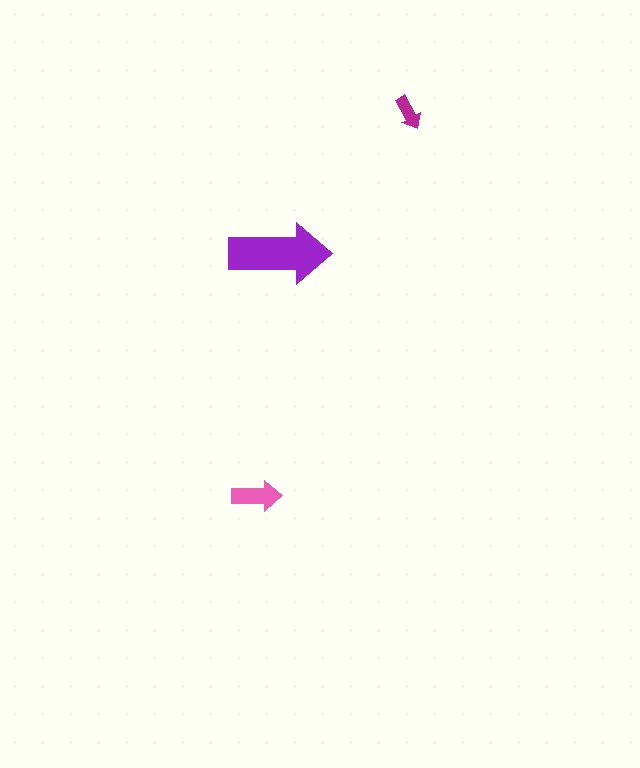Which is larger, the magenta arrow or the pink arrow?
The pink one.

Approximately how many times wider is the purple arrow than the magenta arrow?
About 3 times wider.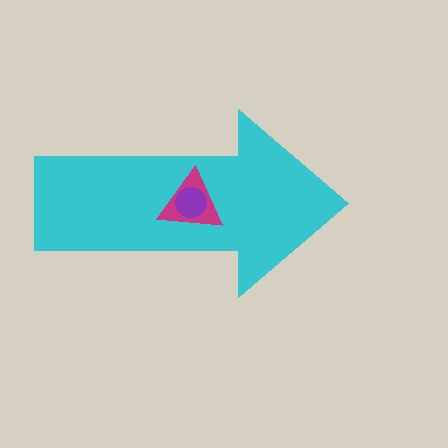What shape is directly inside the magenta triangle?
The purple circle.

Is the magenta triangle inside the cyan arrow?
Yes.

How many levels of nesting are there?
3.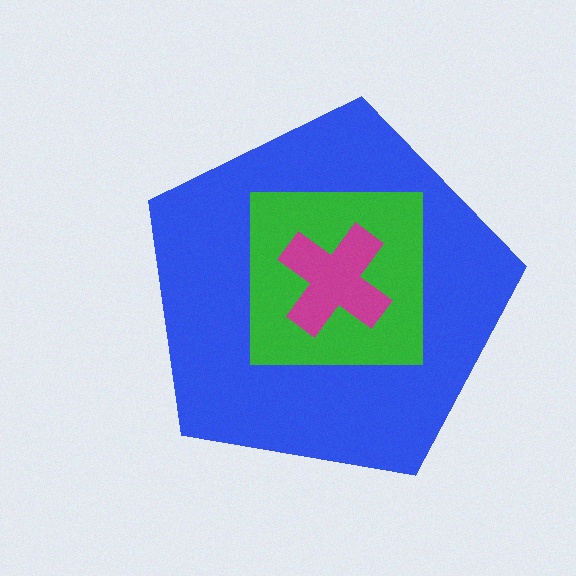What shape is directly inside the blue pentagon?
The green square.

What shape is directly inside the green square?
The magenta cross.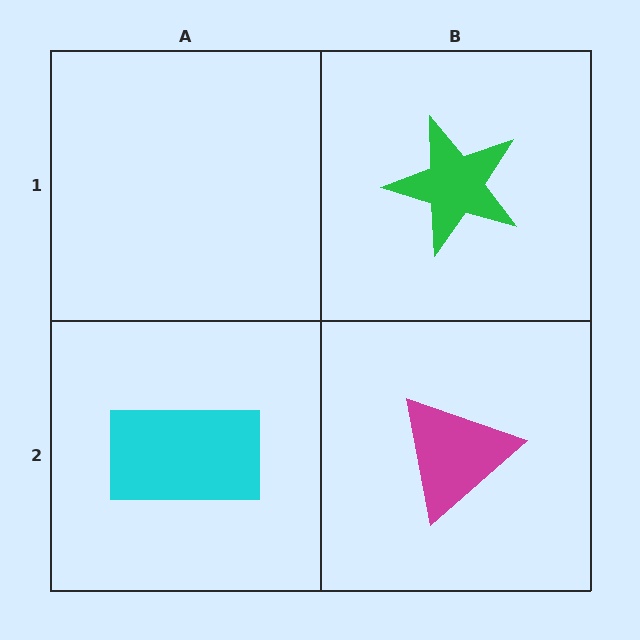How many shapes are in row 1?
1 shape.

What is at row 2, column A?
A cyan rectangle.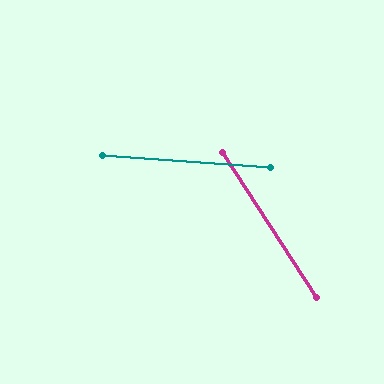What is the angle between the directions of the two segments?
Approximately 53 degrees.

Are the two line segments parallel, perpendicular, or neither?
Neither parallel nor perpendicular — they differ by about 53°.